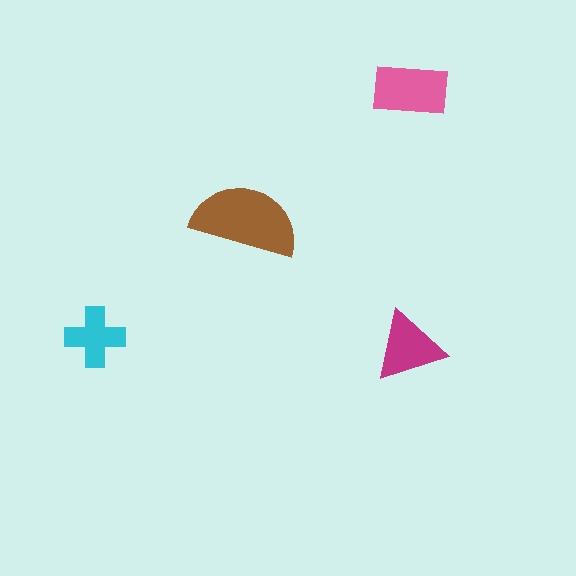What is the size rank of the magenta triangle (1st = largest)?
3rd.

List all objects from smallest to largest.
The cyan cross, the magenta triangle, the pink rectangle, the brown semicircle.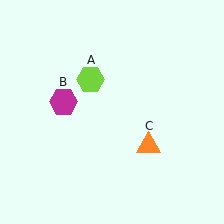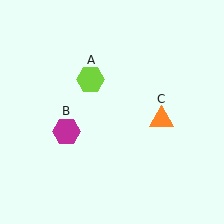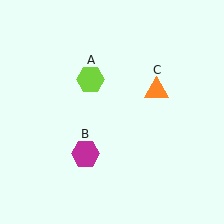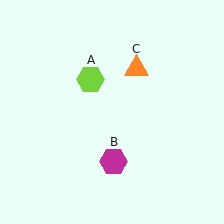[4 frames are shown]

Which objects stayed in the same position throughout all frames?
Lime hexagon (object A) remained stationary.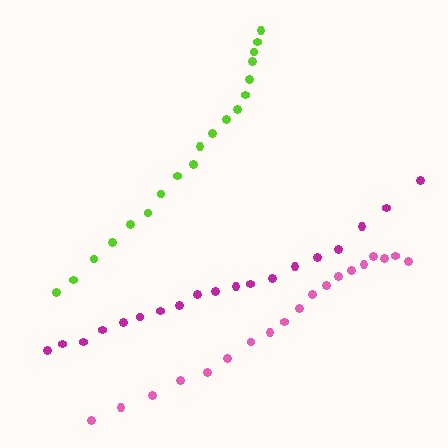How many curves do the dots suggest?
There are 3 distinct paths.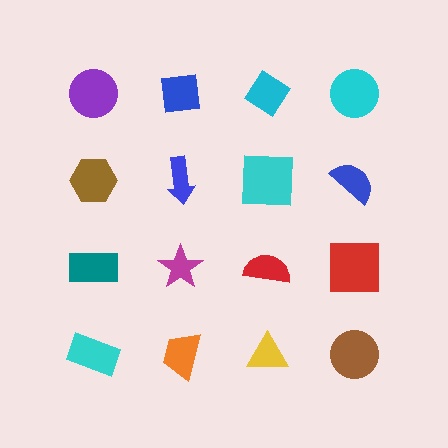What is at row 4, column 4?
A brown circle.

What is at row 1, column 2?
A blue square.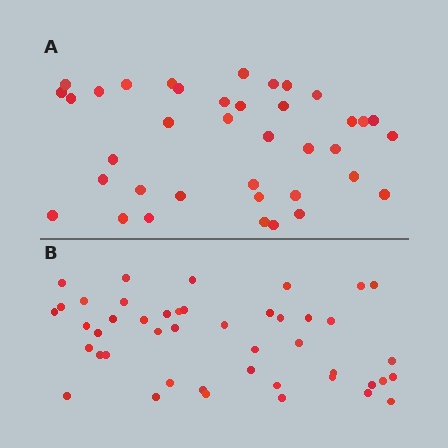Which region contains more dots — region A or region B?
Region B (the bottom region) has more dots.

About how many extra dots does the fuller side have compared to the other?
Region B has roughly 8 or so more dots than region A.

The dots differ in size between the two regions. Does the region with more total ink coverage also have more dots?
No. Region A has more total ink coverage because its dots are larger, but region B actually contains more individual dots. Total area can be misleading — the number of items is what matters here.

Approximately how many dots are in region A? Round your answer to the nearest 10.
About 40 dots. (The exact count is 38, which rounds to 40.)